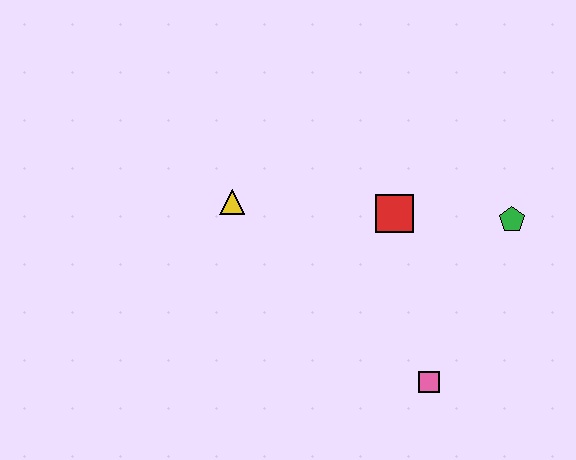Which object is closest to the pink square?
The red square is closest to the pink square.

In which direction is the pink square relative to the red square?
The pink square is below the red square.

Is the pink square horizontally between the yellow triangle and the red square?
No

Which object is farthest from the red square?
The pink square is farthest from the red square.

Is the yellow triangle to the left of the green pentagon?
Yes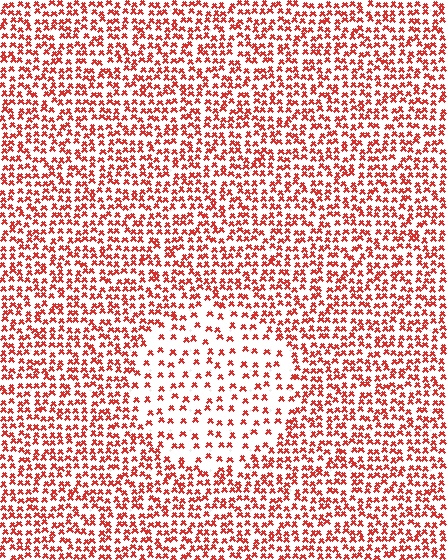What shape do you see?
I see a circle.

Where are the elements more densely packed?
The elements are more densely packed outside the circle boundary.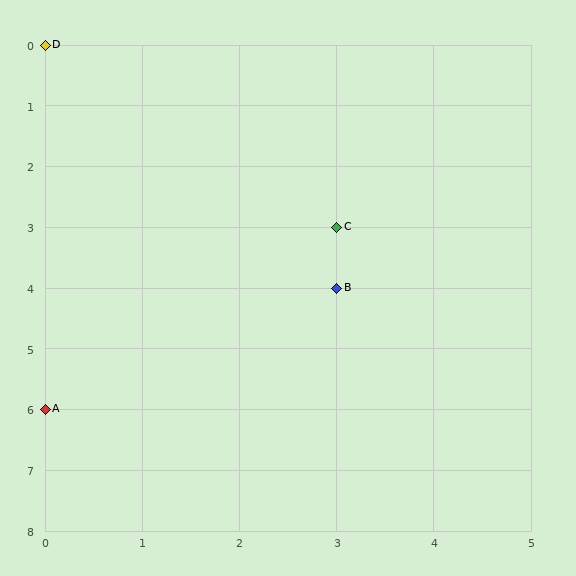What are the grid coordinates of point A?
Point A is at grid coordinates (0, 6).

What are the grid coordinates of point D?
Point D is at grid coordinates (0, 0).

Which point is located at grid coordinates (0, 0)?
Point D is at (0, 0).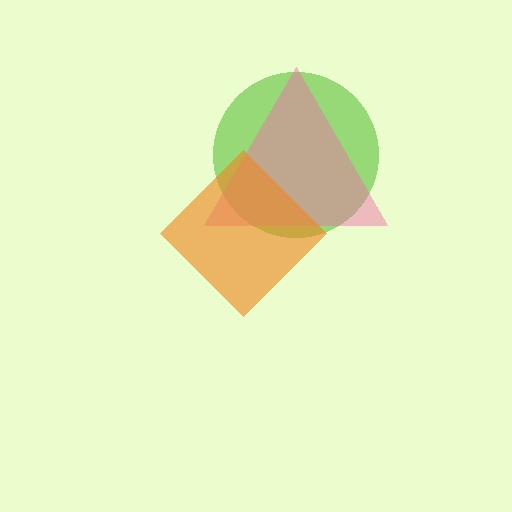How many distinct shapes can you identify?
There are 3 distinct shapes: a lime circle, a pink triangle, an orange diamond.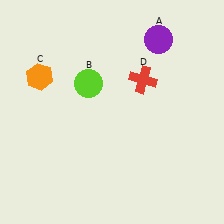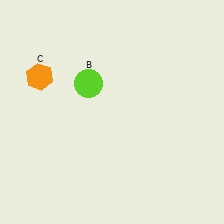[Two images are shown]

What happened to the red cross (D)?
The red cross (D) was removed in Image 2. It was in the top-right area of Image 1.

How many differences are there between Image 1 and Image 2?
There are 2 differences between the two images.